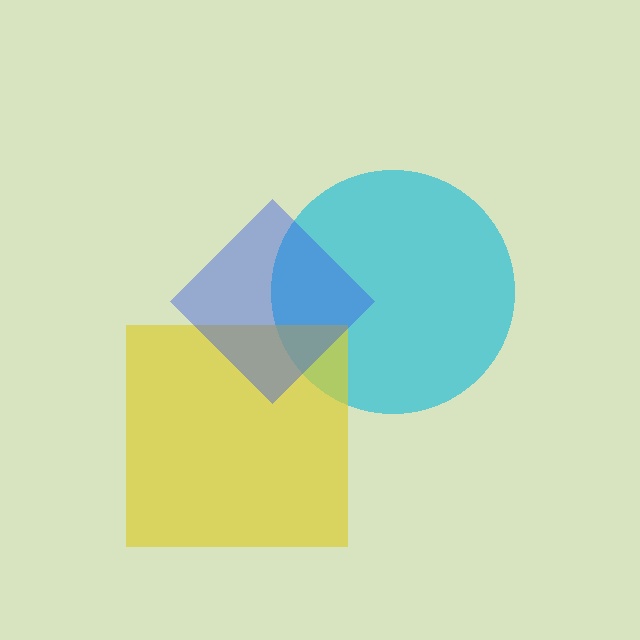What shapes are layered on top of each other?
The layered shapes are: a cyan circle, a yellow square, a blue diamond.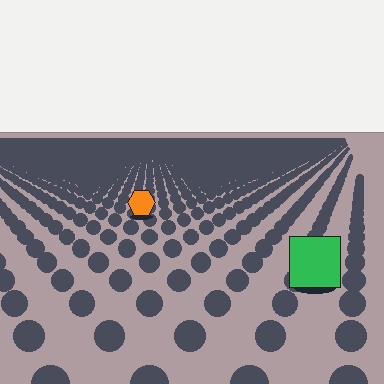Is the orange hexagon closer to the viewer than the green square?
No. The green square is closer — you can tell from the texture gradient: the ground texture is coarser near it.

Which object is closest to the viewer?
The green square is closest. The texture marks near it are larger and more spread out.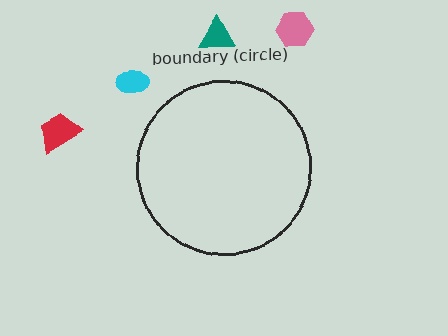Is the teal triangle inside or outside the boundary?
Outside.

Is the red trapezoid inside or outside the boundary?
Outside.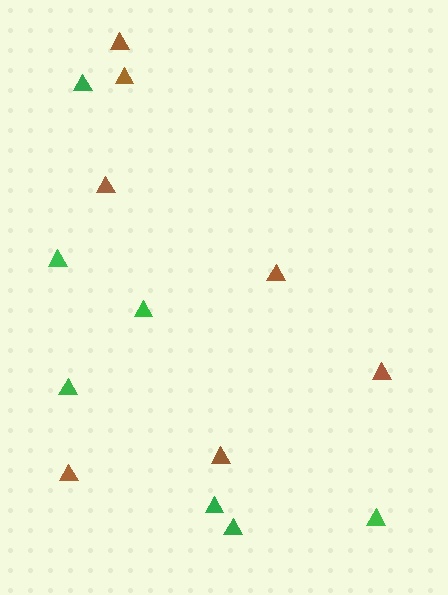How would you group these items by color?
There are 2 groups: one group of green triangles (7) and one group of brown triangles (7).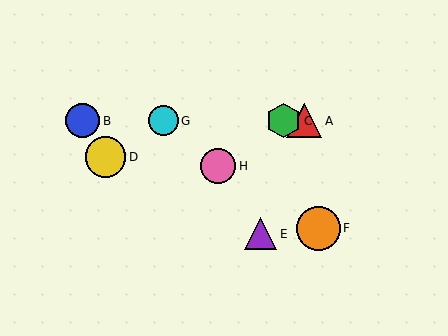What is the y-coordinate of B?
Object B is at y≈121.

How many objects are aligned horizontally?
4 objects (A, B, C, G) are aligned horizontally.